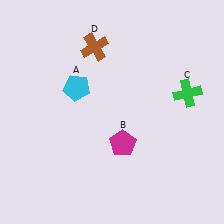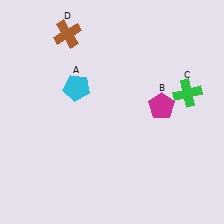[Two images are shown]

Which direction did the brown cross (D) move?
The brown cross (D) moved left.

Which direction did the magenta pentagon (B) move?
The magenta pentagon (B) moved right.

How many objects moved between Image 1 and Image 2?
2 objects moved between the two images.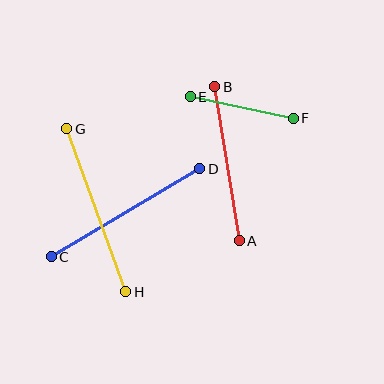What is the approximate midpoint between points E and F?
The midpoint is at approximately (242, 107) pixels.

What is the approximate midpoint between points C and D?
The midpoint is at approximately (125, 213) pixels.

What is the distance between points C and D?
The distance is approximately 173 pixels.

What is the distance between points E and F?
The distance is approximately 105 pixels.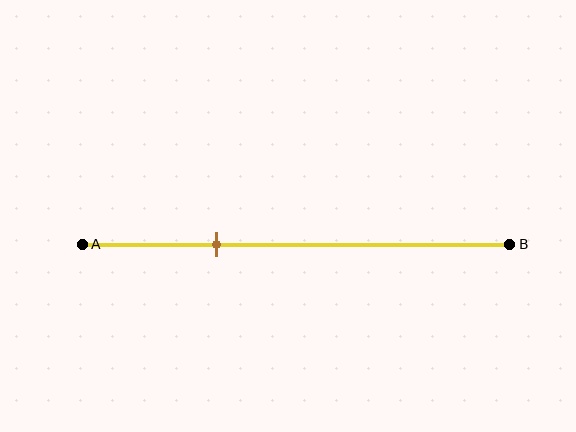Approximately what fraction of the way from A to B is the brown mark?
The brown mark is approximately 30% of the way from A to B.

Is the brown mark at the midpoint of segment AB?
No, the mark is at about 30% from A, not at the 50% midpoint.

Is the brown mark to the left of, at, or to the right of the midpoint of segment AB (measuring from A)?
The brown mark is to the left of the midpoint of segment AB.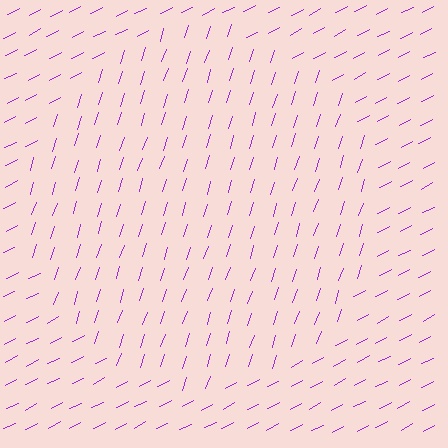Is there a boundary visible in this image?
Yes, there is a texture boundary formed by a change in line orientation.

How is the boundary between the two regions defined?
The boundary is defined purely by a change in line orientation (approximately 45 degrees difference). All lines are the same color and thickness.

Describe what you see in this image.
The image is filled with small purple line segments. A circle region in the image has lines oriented differently from the surrounding lines, creating a visible texture boundary.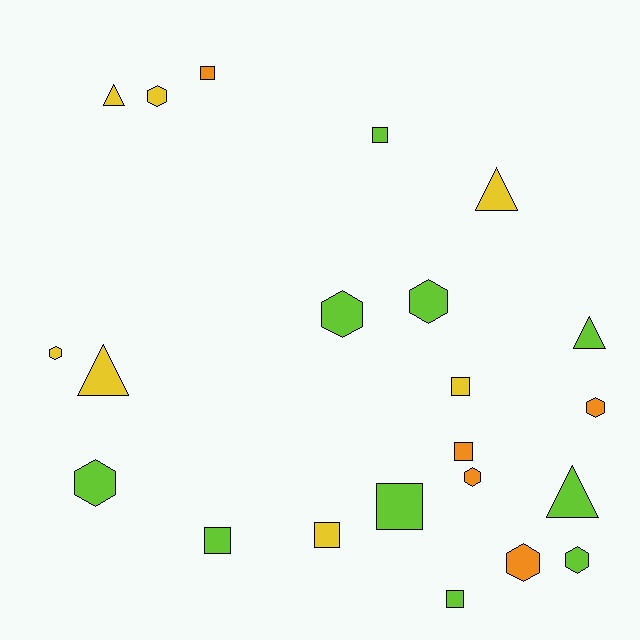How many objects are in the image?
There are 22 objects.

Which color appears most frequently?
Lime, with 10 objects.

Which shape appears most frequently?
Hexagon, with 9 objects.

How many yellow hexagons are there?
There are 2 yellow hexagons.